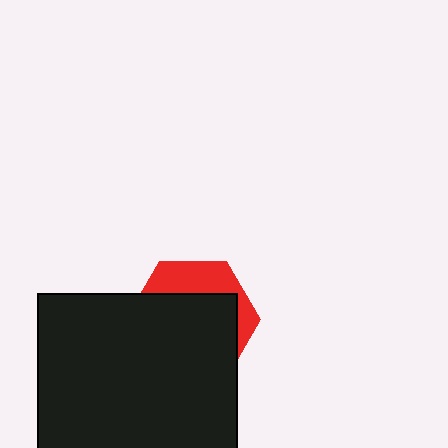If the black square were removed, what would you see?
You would see the complete red hexagon.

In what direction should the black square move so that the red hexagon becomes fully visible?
The black square should move down. That is the shortest direction to clear the overlap and leave the red hexagon fully visible.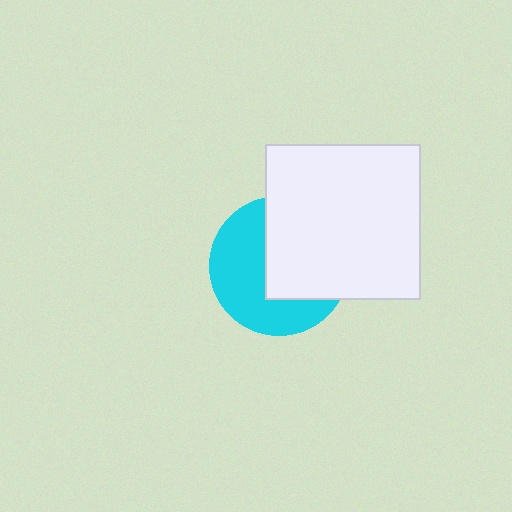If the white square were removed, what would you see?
You would see the complete cyan circle.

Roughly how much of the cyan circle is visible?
About half of it is visible (roughly 51%).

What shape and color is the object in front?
The object in front is a white square.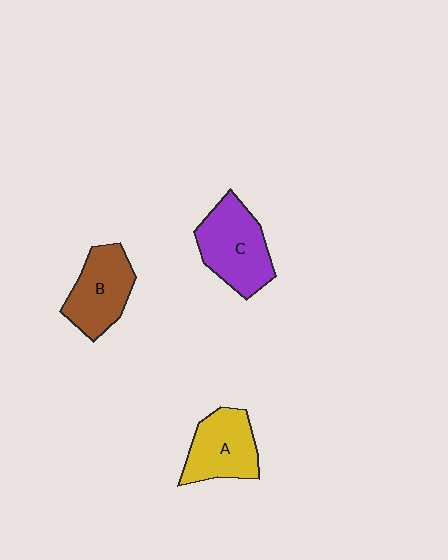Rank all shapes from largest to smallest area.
From largest to smallest: C (purple), B (brown), A (yellow).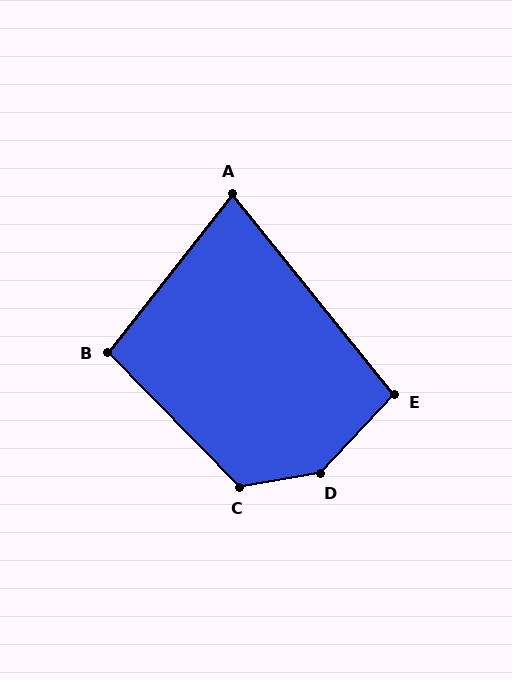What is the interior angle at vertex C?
Approximately 125 degrees (obtuse).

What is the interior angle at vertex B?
Approximately 98 degrees (obtuse).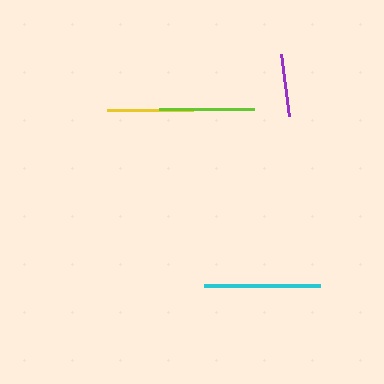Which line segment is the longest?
The cyan line is the longest at approximately 116 pixels.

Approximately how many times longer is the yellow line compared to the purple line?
The yellow line is approximately 1.4 times the length of the purple line.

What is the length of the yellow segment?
The yellow segment is approximately 86 pixels long.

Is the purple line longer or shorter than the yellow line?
The yellow line is longer than the purple line.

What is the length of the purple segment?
The purple segment is approximately 62 pixels long.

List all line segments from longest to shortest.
From longest to shortest: cyan, lime, yellow, purple.